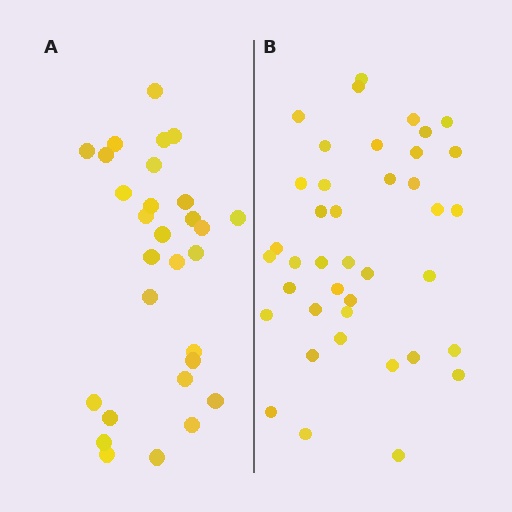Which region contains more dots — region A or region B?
Region B (the right region) has more dots.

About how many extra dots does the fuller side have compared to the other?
Region B has roughly 12 or so more dots than region A.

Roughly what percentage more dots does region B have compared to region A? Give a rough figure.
About 40% more.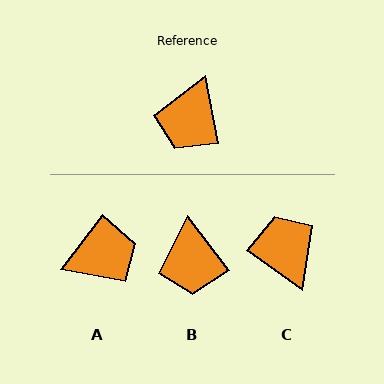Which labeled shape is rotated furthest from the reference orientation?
C, about 137 degrees away.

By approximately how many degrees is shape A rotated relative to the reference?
Approximately 132 degrees counter-clockwise.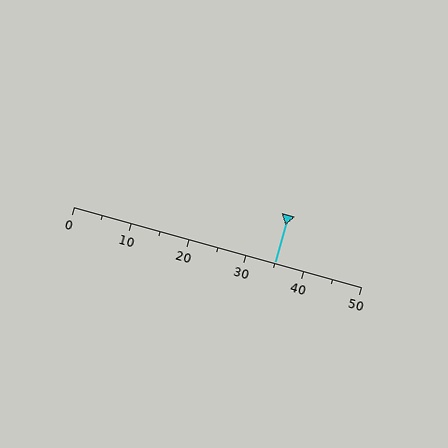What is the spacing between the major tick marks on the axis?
The major ticks are spaced 10 apart.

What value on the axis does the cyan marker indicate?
The marker indicates approximately 35.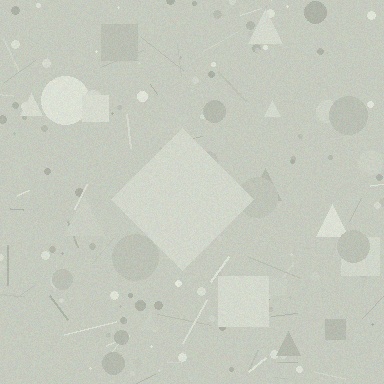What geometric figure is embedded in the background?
A diamond is embedded in the background.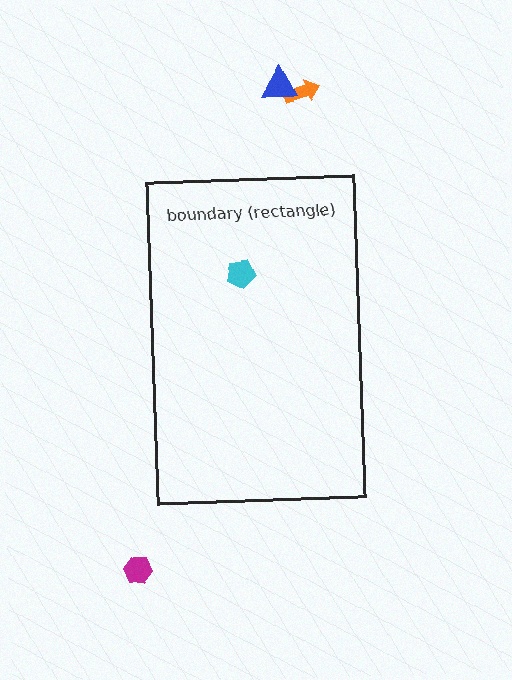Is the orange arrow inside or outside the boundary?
Outside.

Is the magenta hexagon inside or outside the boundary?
Outside.